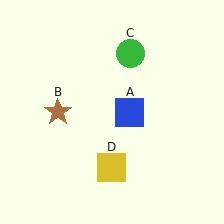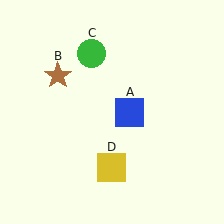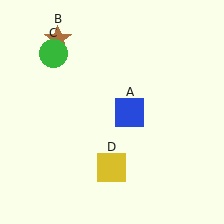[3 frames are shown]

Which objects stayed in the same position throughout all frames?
Blue square (object A) and yellow square (object D) remained stationary.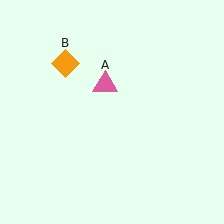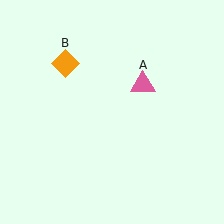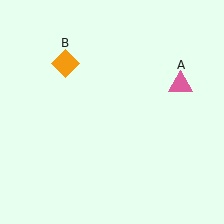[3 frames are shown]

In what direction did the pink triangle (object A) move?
The pink triangle (object A) moved right.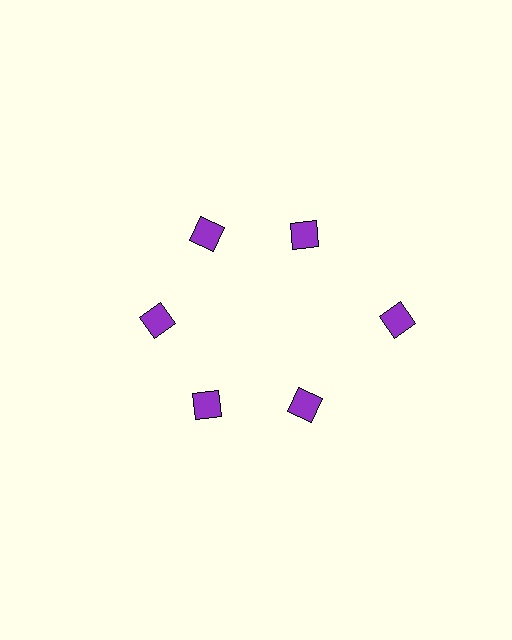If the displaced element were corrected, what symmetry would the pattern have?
It would have 6-fold rotational symmetry — the pattern would map onto itself every 60 degrees.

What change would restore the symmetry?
The symmetry would be restored by moving it inward, back onto the ring so that all 6 diamonds sit at equal angles and equal distance from the center.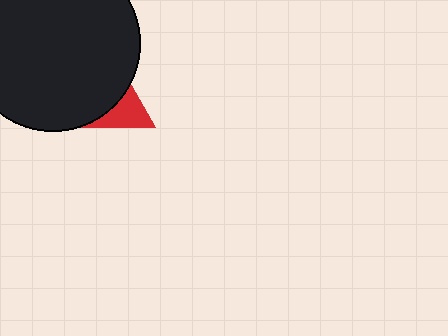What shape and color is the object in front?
The object in front is a black circle.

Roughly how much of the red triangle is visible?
A small part of it is visible (roughly 38%).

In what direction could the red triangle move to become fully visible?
The red triangle could move toward the lower-right. That would shift it out from behind the black circle entirely.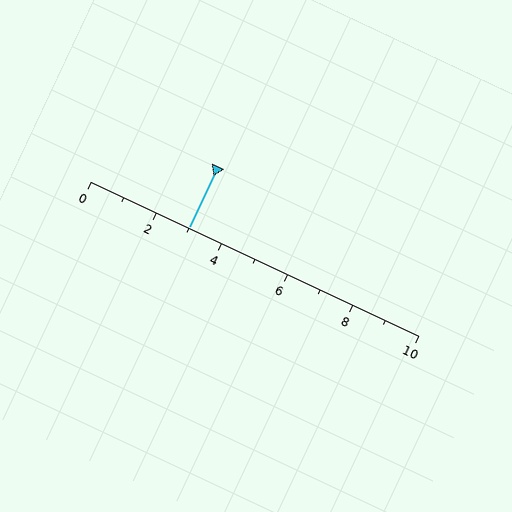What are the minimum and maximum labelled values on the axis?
The axis runs from 0 to 10.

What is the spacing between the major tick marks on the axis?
The major ticks are spaced 2 apart.